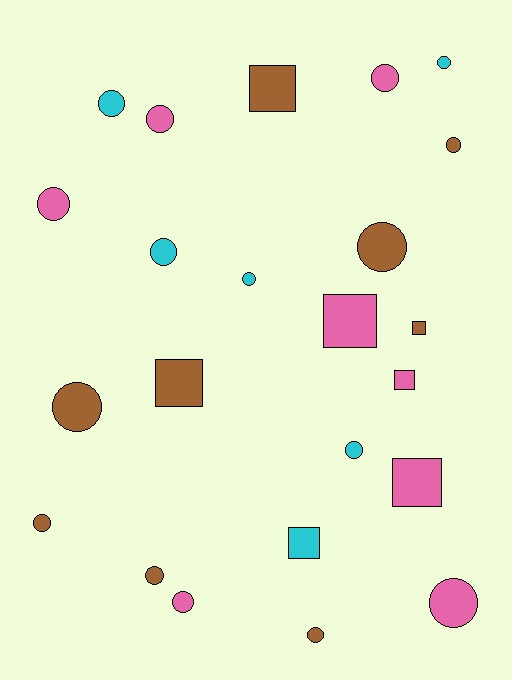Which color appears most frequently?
Brown, with 9 objects.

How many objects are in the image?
There are 23 objects.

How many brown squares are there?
There are 3 brown squares.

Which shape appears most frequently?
Circle, with 16 objects.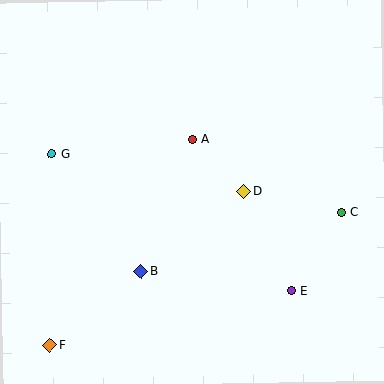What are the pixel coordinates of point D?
Point D is at (244, 191).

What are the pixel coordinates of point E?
Point E is at (291, 291).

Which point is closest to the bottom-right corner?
Point E is closest to the bottom-right corner.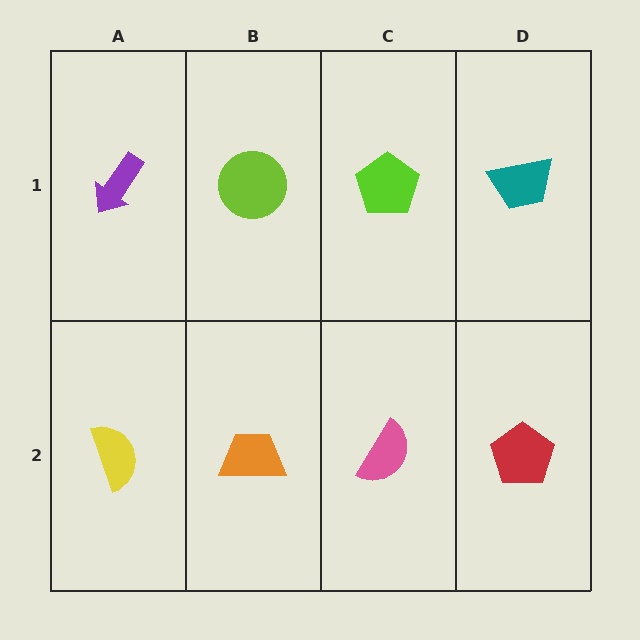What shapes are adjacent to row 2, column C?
A lime pentagon (row 1, column C), an orange trapezoid (row 2, column B), a red pentagon (row 2, column D).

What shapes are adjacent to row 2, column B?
A lime circle (row 1, column B), a yellow semicircle (row 2, column A), a pink semicircle (row 2, column C).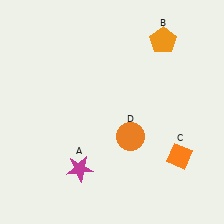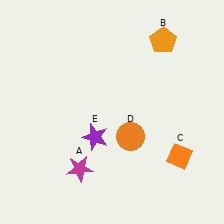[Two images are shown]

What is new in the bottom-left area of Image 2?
A purple star (E) was added in the bottom-left area of Image 2.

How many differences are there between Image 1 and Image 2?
There is 1 difference between the two images.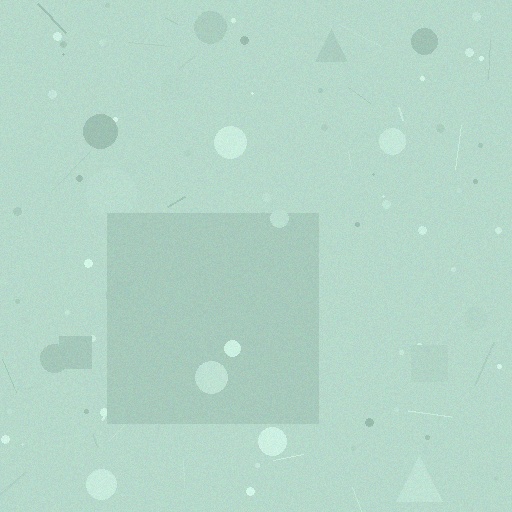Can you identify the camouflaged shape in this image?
The camouflaged shape is a square.